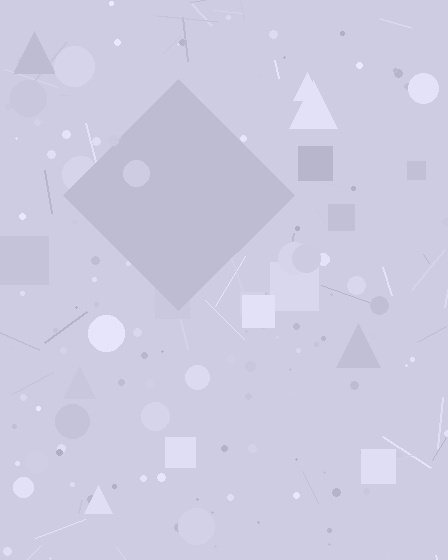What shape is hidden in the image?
A diamond is hidden in the image.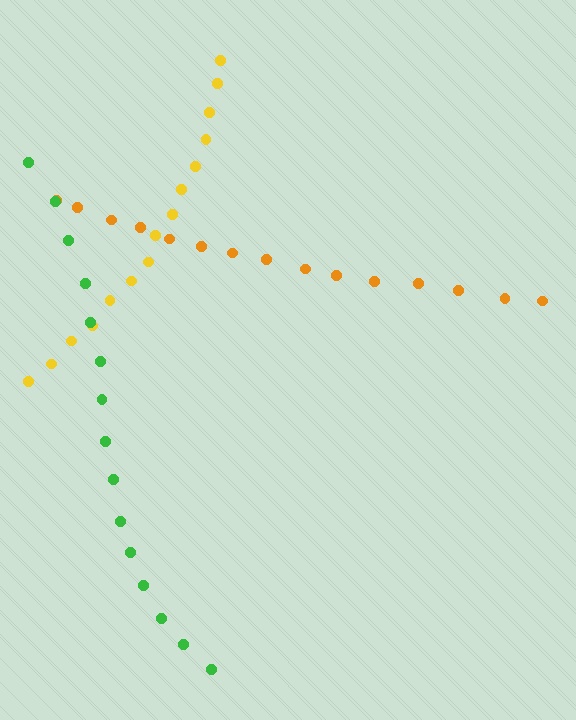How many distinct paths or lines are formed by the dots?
There are 3 distinct paths.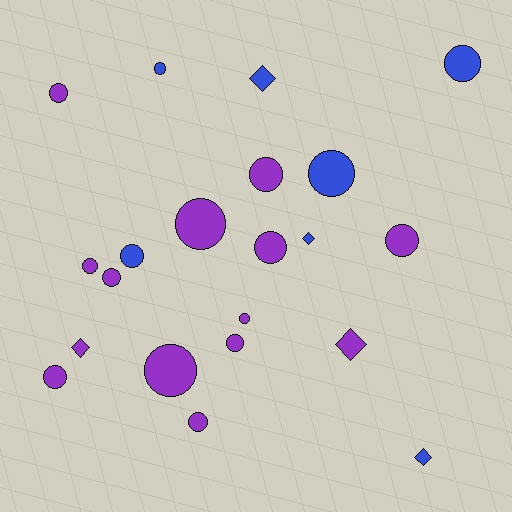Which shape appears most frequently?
Circle, with 16 objects.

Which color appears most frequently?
Purple, with 14 objects.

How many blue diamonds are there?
There are 3 blue diamonds.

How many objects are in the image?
There are 21 objects.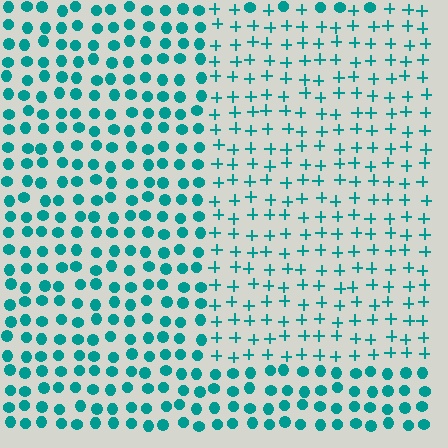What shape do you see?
I see a rectangle.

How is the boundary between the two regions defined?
The boundary is defined by a change in element shape: plus signs inside vs. circles outside. All elements share the same color and spacing.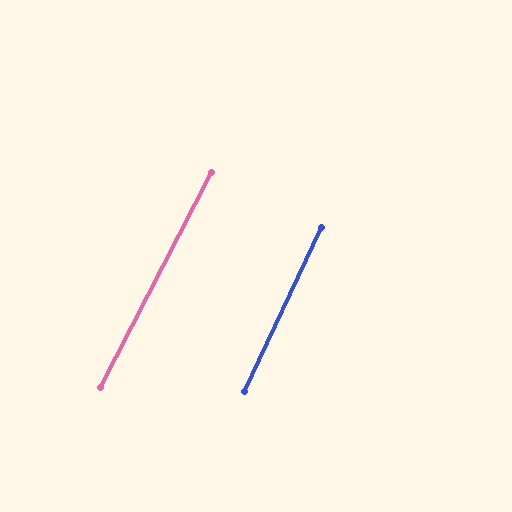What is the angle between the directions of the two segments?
Approximately 2 degrees.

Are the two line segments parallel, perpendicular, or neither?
Parallel — their directions differ by only 2.0°.